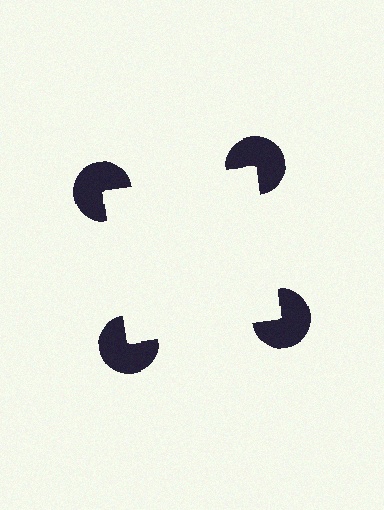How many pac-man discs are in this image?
There are 4 — one at each vertex of the illusory square.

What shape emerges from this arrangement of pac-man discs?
An illusory square — its edges are inferred from the aligned wedge cuts in the pac-man discs, not physically drawn.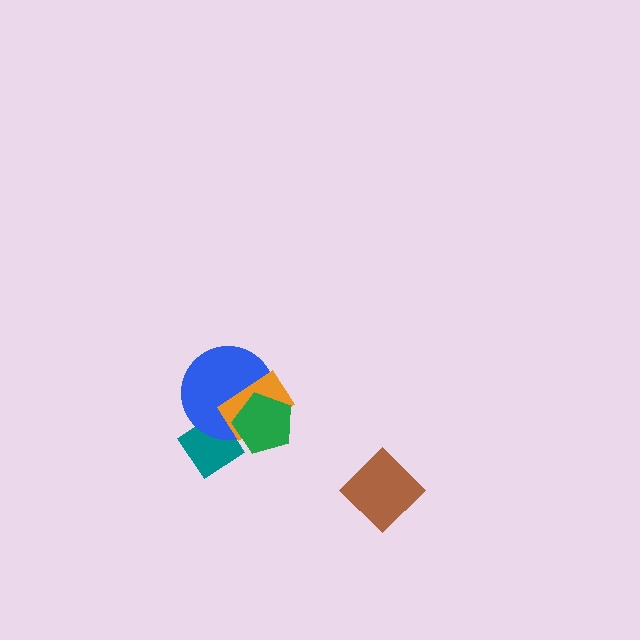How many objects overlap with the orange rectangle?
3 objects overlap with the orange rectangle.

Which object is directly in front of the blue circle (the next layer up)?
The orange rectangle is directly in front of the blue circle.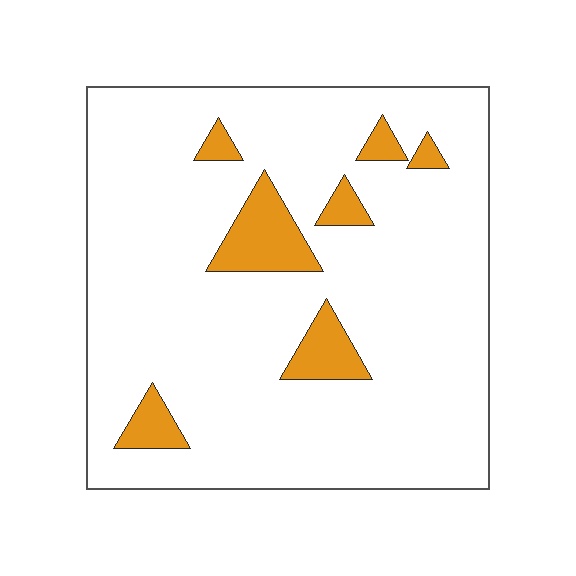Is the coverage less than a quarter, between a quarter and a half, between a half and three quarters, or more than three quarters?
Less than a quarter.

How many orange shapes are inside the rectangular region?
7.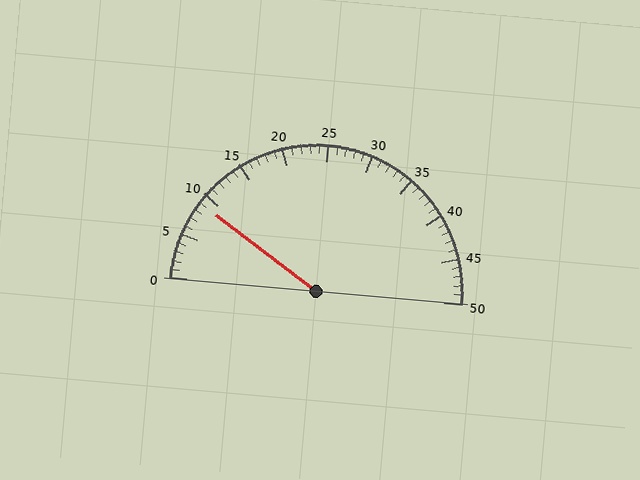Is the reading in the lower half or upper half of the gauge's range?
The reading is in the lower half of the range (0 to 50).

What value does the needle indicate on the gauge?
The needle indicates approximately 9.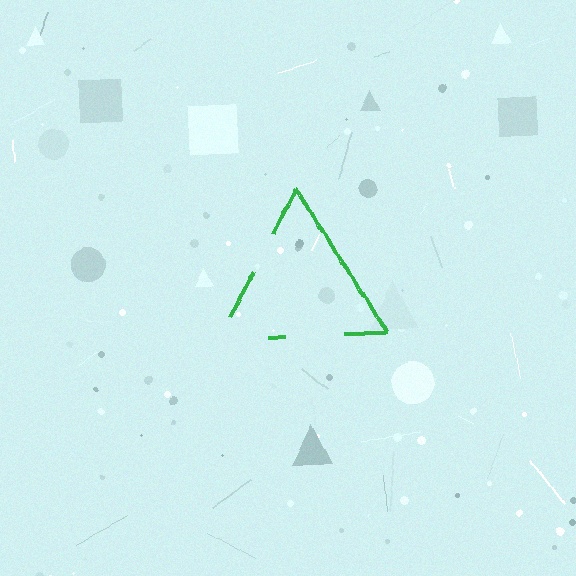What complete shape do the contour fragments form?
The contour fragments form a triangle.